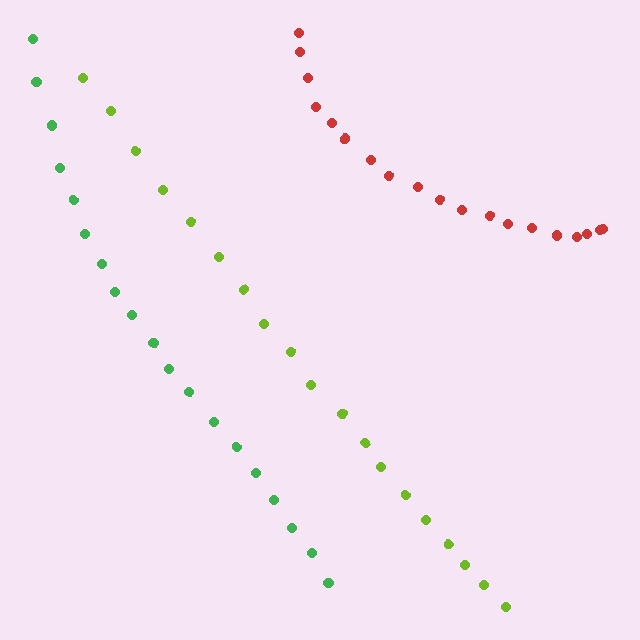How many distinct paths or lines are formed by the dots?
There are 3 distinct paths.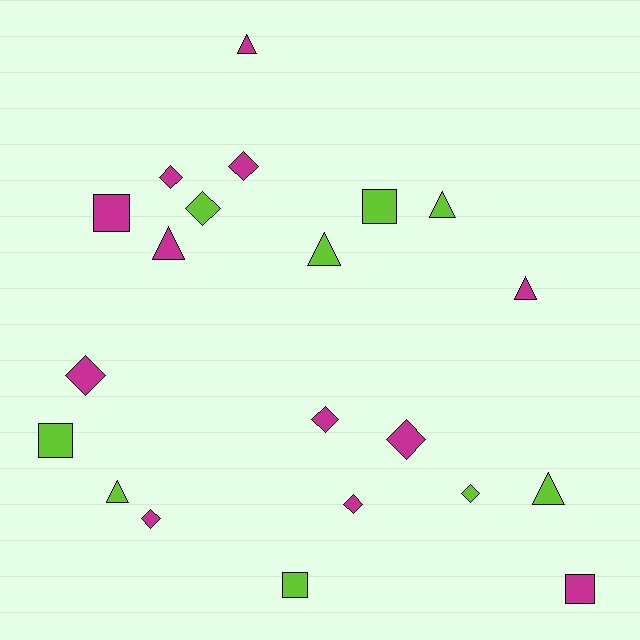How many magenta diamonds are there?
There are 7 magenta diamonds.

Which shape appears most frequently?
Diamond, with 9 objects.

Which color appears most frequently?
Magenta, with 12 objects.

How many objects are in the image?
There are 21 objects.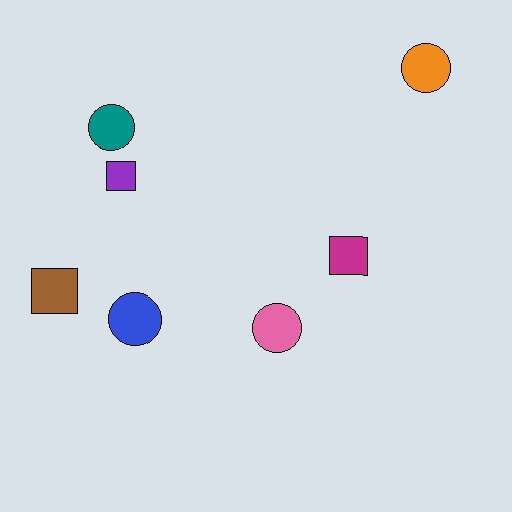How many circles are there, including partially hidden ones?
There are 4 circles.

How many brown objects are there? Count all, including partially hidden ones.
There is 1 brown object.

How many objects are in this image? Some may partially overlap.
There are 7 objects.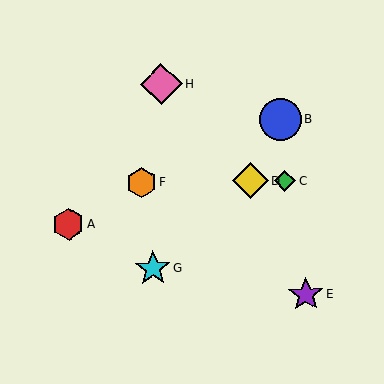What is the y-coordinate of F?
Object F is at y≈182.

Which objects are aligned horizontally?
Objects C, D, F are aligned horizontally.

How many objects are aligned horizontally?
3 objects (C, D, F) are aligned horizontally.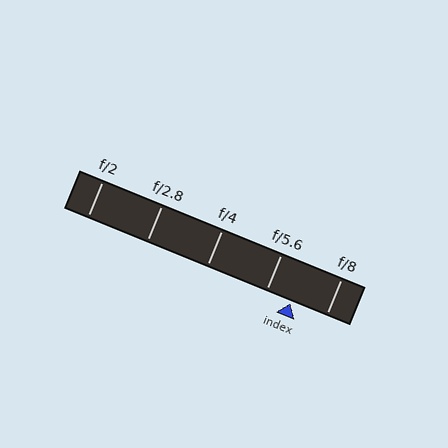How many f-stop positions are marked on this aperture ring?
There are 5 f-stop positions marked.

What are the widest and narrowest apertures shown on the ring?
The widest aperture shown is f/2 and the narrowest is f/8.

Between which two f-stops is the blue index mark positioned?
The index mark is between f/5.6 and f/8.